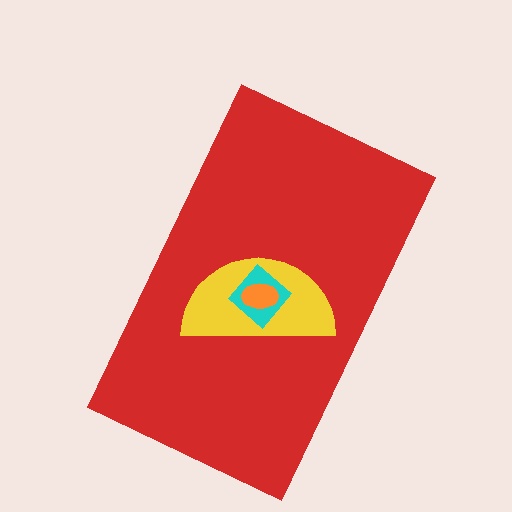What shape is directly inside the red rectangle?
The yellow semicircle.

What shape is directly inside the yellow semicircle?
The cyan diamond.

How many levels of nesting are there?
4.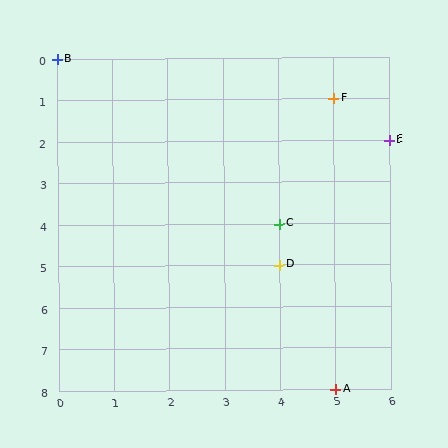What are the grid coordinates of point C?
Point C is at grid coordinates (4, 4).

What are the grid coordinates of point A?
Point A is at grid coordinates (5, 8).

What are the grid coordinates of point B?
Point B is at grid coordinates (0, 0).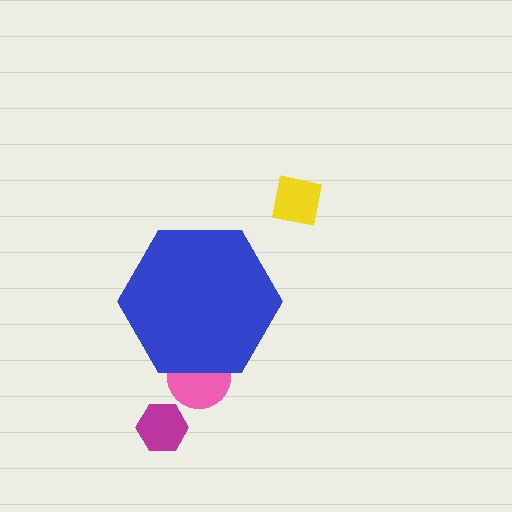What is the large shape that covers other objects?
A blue hexagon.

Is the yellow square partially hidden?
No, the yellow square is fully visible.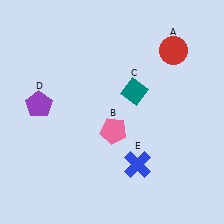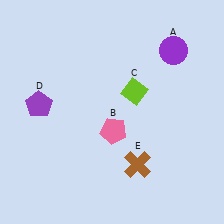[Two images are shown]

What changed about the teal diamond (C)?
In Image 1, C is teal. In Image 2, it changed to lime.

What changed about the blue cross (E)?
In Image 1, E is blue. In Image 2, it changed to brown.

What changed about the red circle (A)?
In Image 1, A is red. In Image 2, it changed to purple.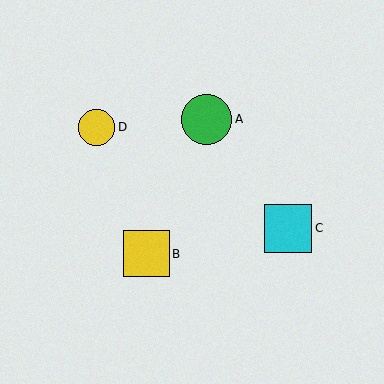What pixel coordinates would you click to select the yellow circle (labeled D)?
Click at (97, 127) to select the yellow circle D.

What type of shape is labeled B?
Shape B is a yellow square.